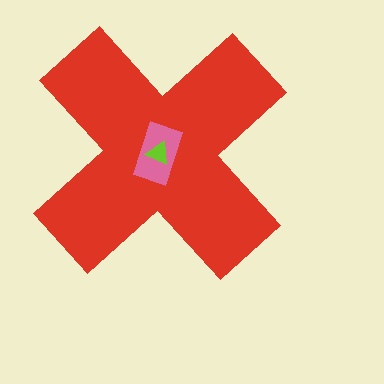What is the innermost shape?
The lime triangle.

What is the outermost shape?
The red cross.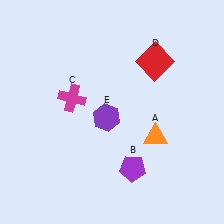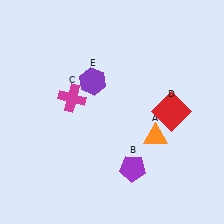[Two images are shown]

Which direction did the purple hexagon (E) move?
The purple hexagon (E) moved up.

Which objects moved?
The objects that moved are: the red square (D), the purple hexagon (E).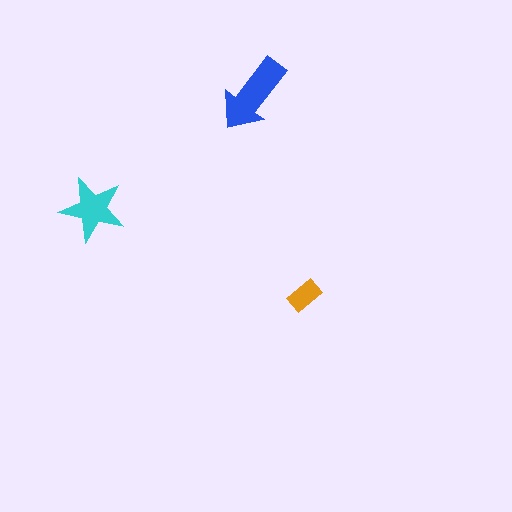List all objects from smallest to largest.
The orange rectangle, the cyan star, the blue arrow.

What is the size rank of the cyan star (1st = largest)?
2nd.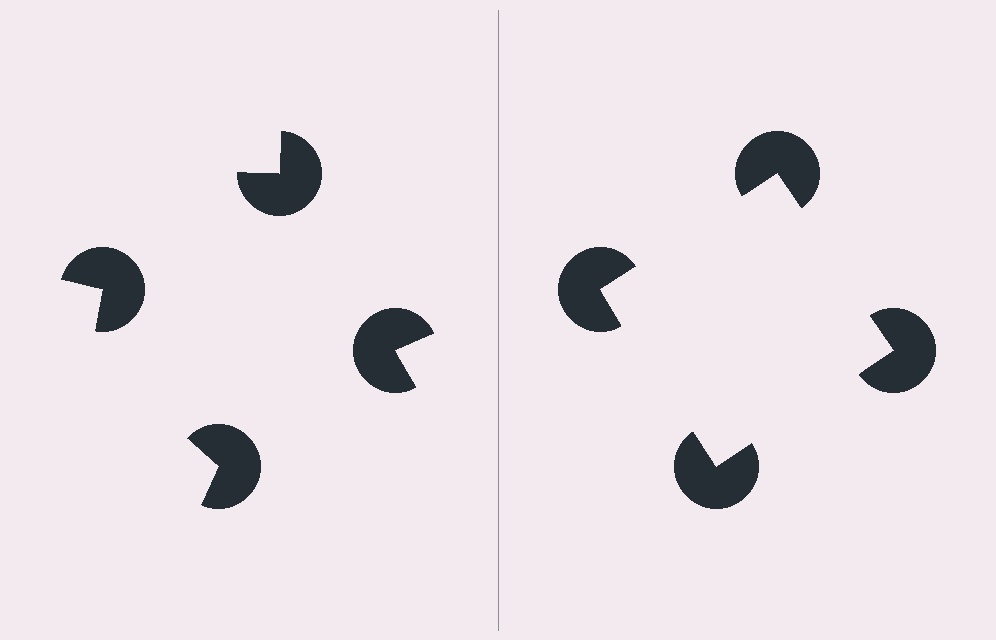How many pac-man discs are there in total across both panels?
8 — 4 on each side.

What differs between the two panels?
The pac-man discs are positioned identically on both sides; only the wedge orientations differ. On the right they align to a square; on the left they are misaligned.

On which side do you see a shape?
An illusory square appears on the right side. On the left side the wedge cuts are rotated, so no coherent shape forms.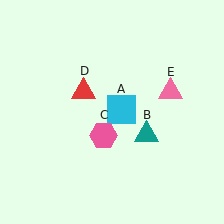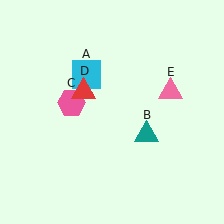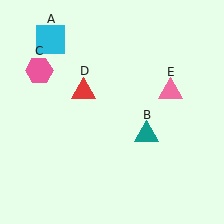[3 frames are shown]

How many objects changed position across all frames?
2 objects changed position: cyan square (object A), pink hexagon (object C).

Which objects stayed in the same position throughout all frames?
Teal triangle (object B) and red triangle (object D) and pink triangle (object E) remained stationary.